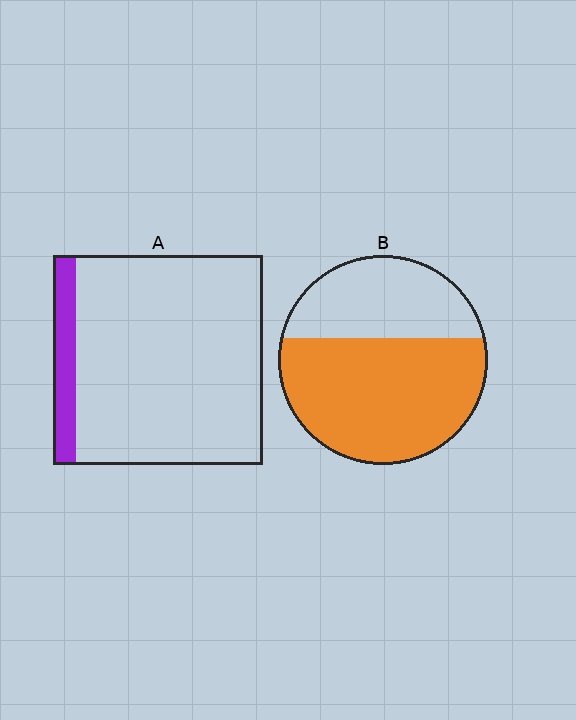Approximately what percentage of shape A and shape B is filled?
A is approximately 10% and B is approximately 65%.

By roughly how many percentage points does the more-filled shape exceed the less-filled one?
By roughly 50 percentage points (B over A).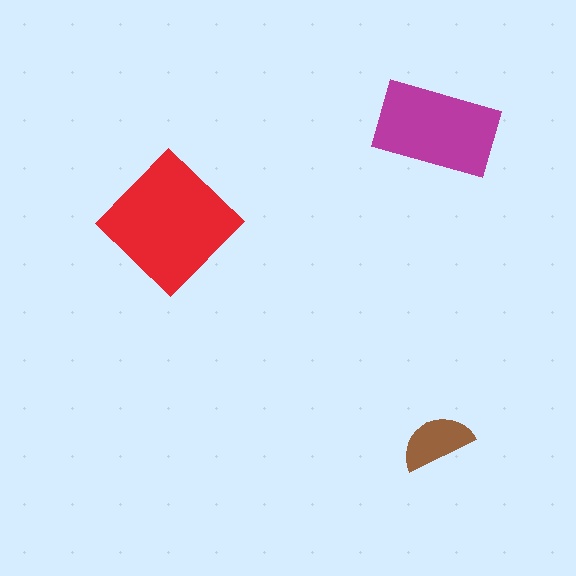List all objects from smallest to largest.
The brown semicircle, the magenta rectangle, the red diamond.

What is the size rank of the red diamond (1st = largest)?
1st.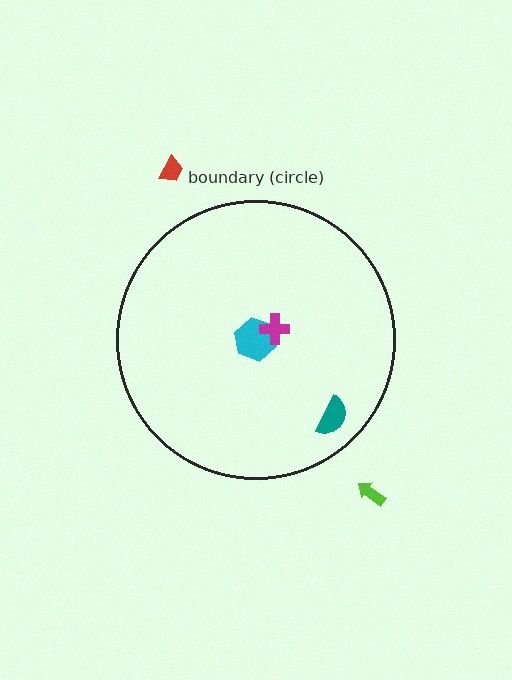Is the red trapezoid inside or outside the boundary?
Outside.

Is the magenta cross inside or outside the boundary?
Inside.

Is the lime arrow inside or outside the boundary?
Outside.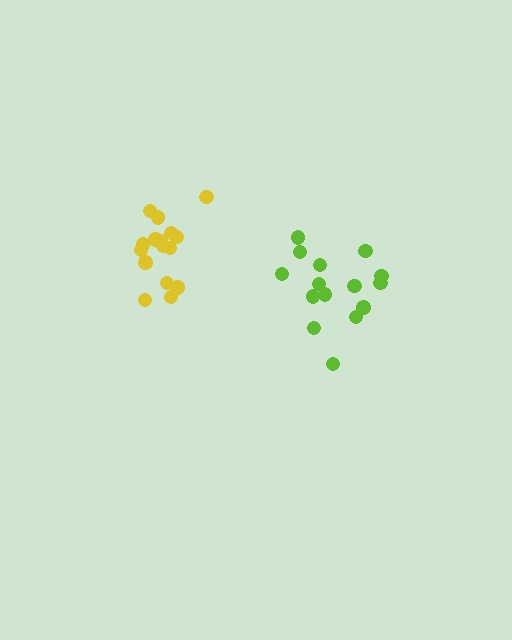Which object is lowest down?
The lime cluster is bottommost.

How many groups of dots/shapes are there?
There are 2 groups.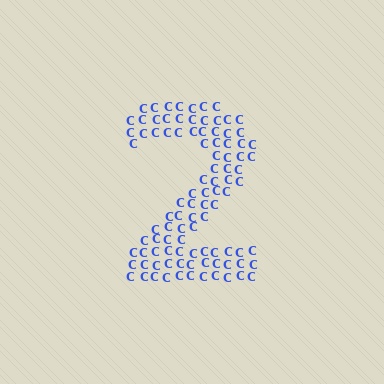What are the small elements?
The small elements are letter C's.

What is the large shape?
The large shape is the digit 2.